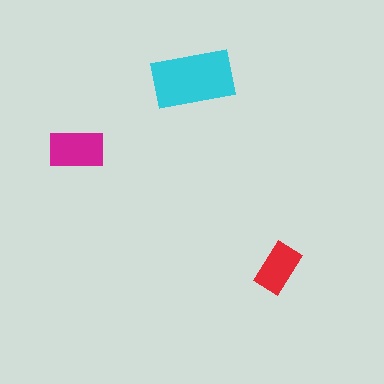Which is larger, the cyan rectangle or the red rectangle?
The cyan one.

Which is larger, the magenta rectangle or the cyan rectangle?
The cyan one.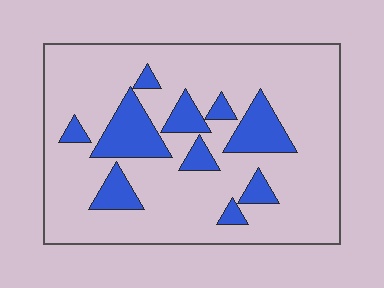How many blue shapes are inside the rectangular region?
10.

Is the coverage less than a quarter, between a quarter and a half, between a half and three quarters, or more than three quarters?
Less than a quarter.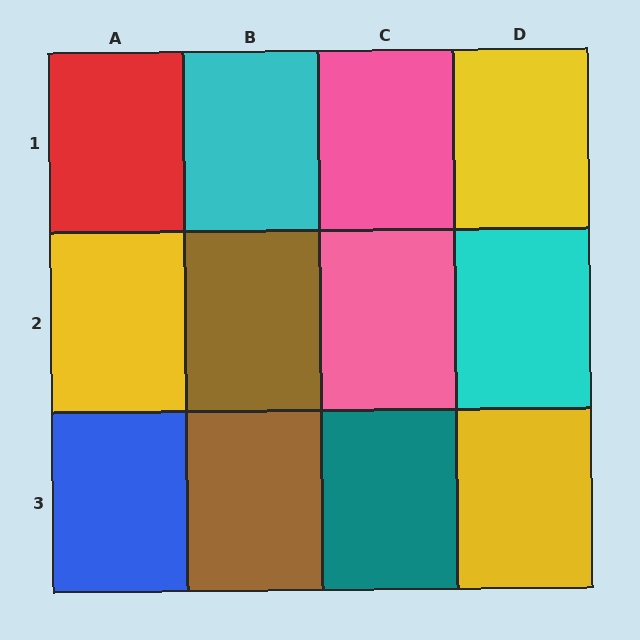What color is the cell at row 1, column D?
Yellow.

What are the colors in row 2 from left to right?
Yellow, brown, pink, cyan.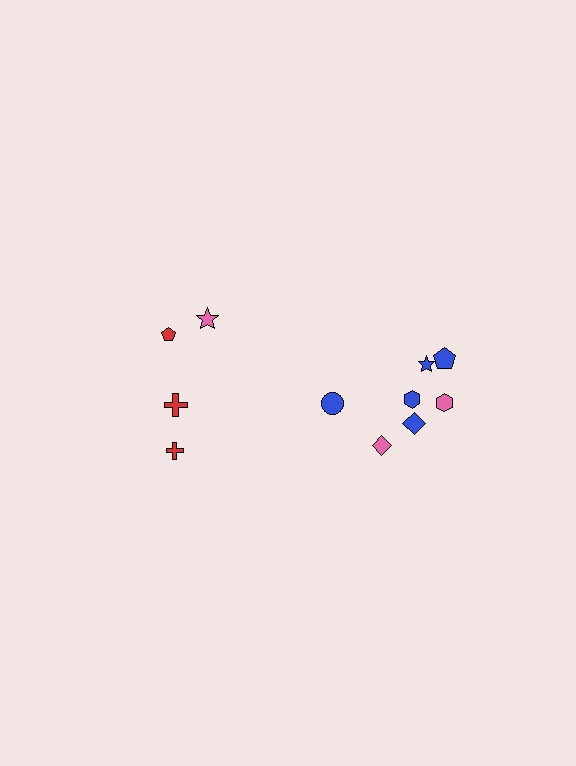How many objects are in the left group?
There are 4 objects.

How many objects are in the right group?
There are 7 objects.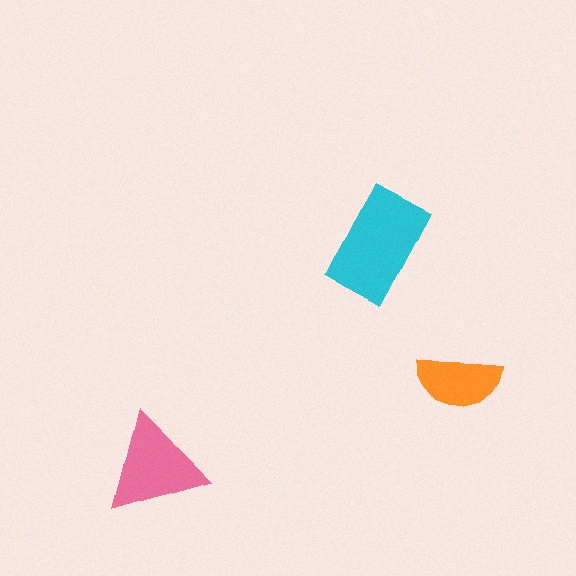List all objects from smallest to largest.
The orange semicircle, the pink triangle, the cyan rectangle.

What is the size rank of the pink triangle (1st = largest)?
2nd.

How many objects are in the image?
There are 3 objects in the image.